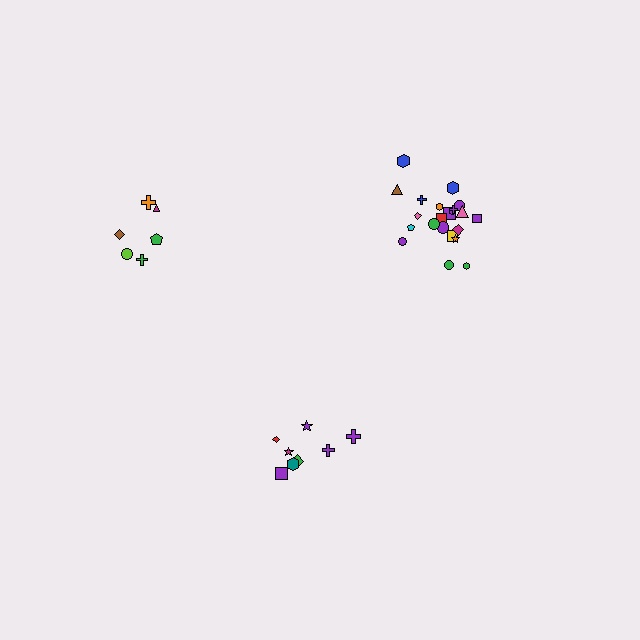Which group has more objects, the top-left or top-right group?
The top-right group.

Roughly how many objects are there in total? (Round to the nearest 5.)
Roughly 35 objects in total.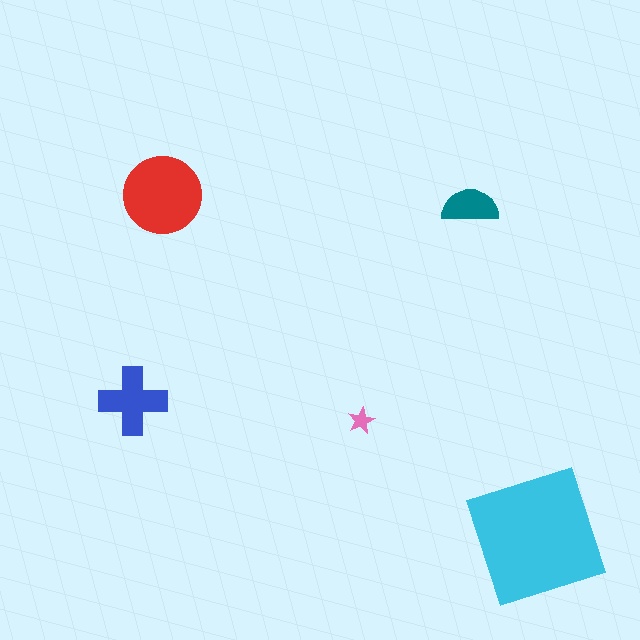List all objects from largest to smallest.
The cyan square, the red circle, the blue cross, the teal semicircle, the pink star.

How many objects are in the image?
There are 5 objects in the image.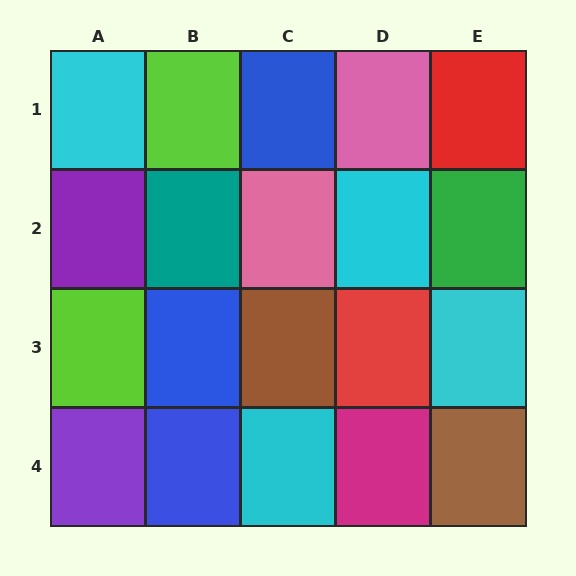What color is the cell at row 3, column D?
Red.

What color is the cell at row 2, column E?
Green.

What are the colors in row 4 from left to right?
Purple, blue, cyan, magenta, brown.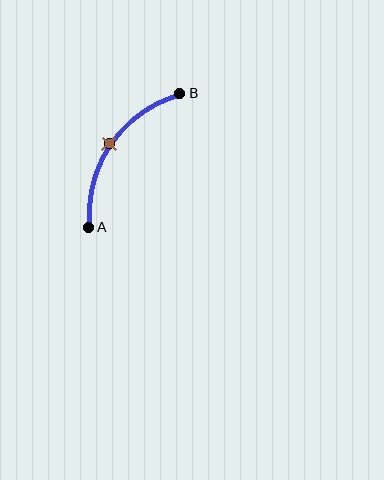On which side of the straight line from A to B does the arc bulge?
The arc bulges above and to the left of the straight line connecting A and B.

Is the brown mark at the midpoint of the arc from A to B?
Yes. The brown mark lies on the arc at equal arc-length from both A and B — it is the arc midpoint.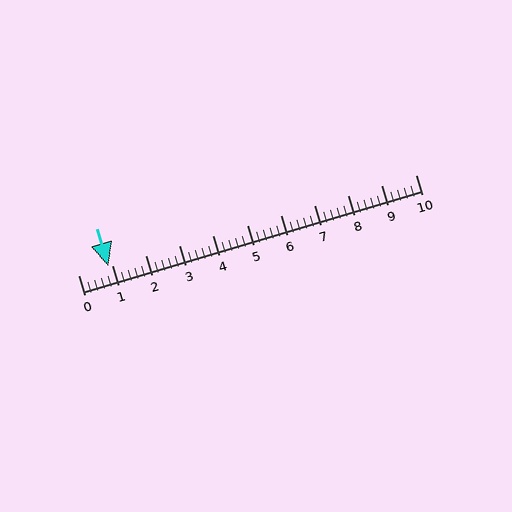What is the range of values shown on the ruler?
The ruler shows values from 0 to 10.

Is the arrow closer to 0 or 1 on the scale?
The arrow is closer to 1.